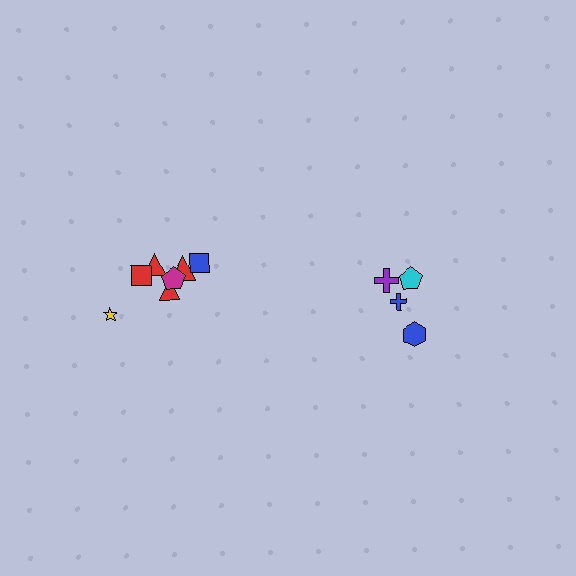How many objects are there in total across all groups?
There are 11 objects.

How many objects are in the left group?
There are 7 objects.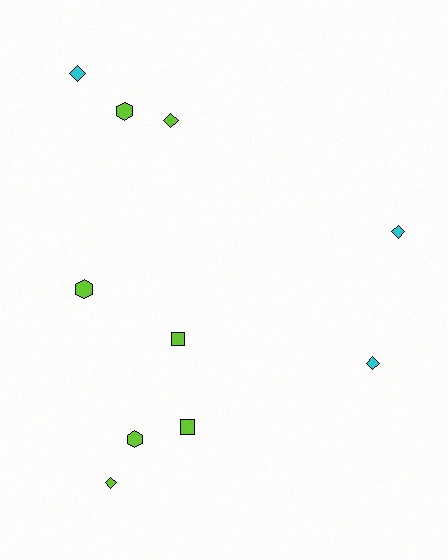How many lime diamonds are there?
There are 2 lime diamonds.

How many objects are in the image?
There are 10 objects.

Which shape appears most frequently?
Diamond, with 5 objects.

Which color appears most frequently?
Lime, with 7 objects.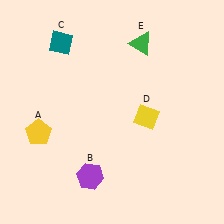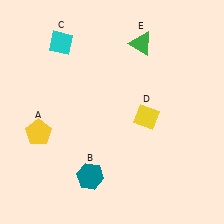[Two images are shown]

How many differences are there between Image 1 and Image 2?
There are 2 differences between the two images.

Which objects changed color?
B changed from purple to teal. C changed from teal to cyan.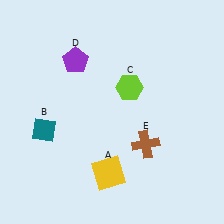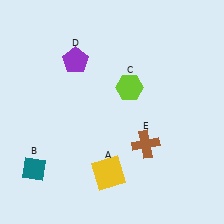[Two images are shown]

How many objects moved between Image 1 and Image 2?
1 object moved between the two images.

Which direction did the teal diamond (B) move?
The teal diamond (B) moved down.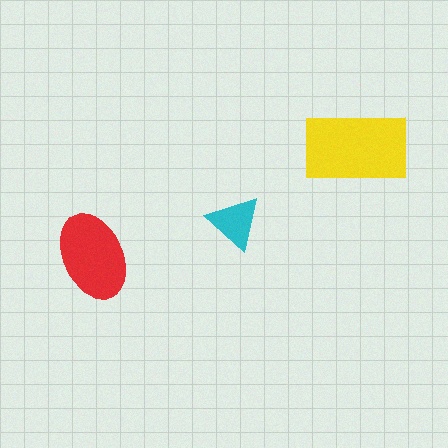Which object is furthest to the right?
The yellow rectangle is rightmost.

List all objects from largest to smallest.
The yellow rectangle, the red ellipse, the cyan triangle.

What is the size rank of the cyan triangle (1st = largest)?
3rd.